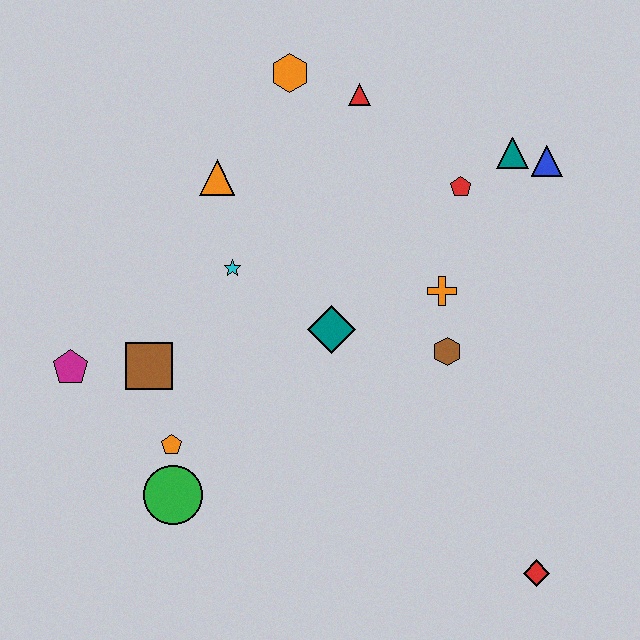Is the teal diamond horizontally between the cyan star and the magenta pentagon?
No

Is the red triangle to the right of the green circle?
Yes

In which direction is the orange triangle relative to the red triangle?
The orange triangle is to the left of the red triangle.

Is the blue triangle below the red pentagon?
No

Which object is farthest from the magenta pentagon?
The blue triangle is farthest from the magenta pentagon.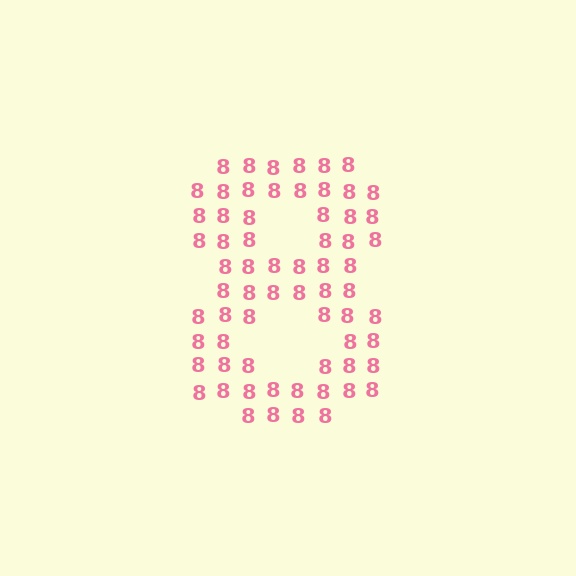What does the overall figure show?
The overall figure shows the digit 8.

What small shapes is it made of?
It is made of small digit 8's.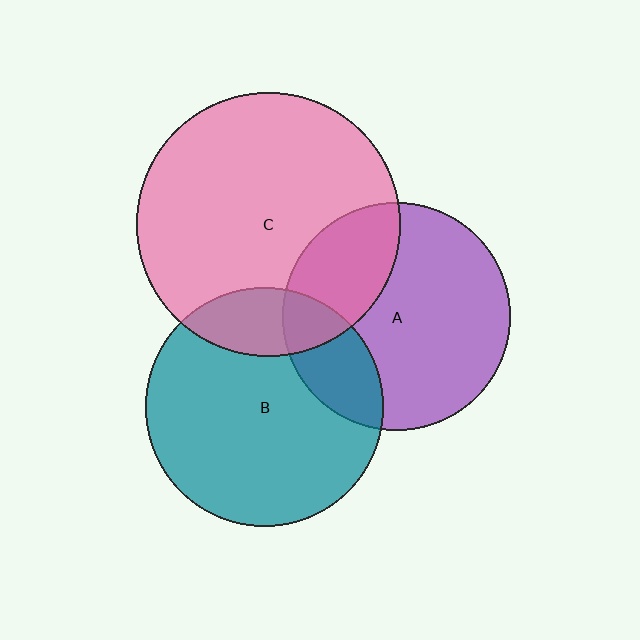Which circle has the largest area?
Circle C (pink).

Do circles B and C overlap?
Yes.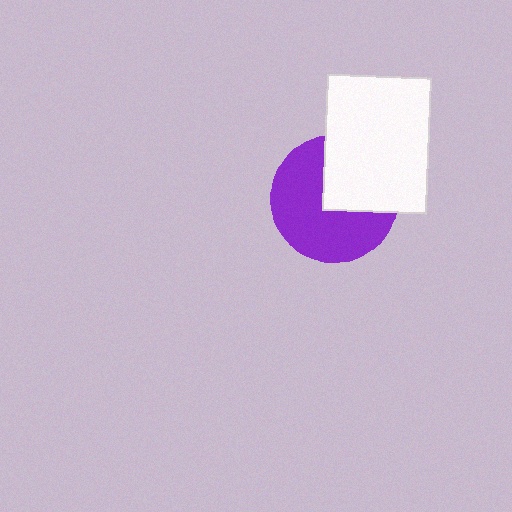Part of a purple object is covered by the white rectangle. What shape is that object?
It is a circle.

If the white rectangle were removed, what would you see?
You would see the complete purple circle.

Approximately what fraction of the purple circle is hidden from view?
Roughly 38% of the purple circle is hidden behind the white rectangle.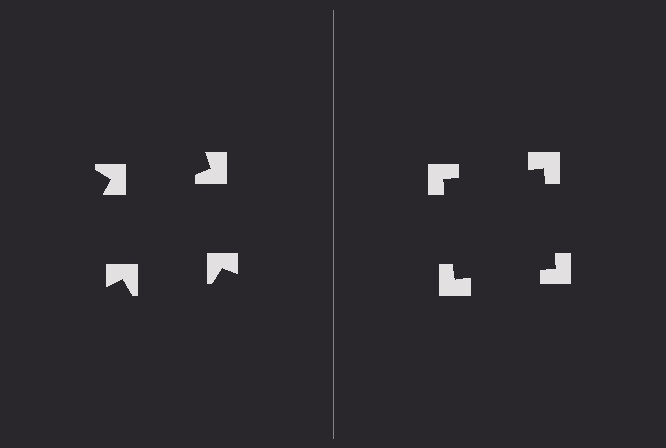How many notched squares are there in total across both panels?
8 — 4 on each side.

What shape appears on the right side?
An illusory square.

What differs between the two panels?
The notched squares are positioned identically on both sides; only the wedge orientations differ. On the right they align to a square; on the left they are misaligned.